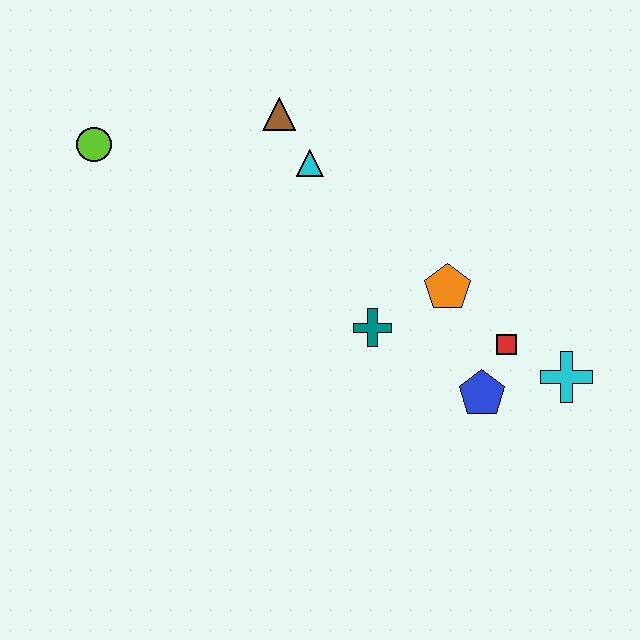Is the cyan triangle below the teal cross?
No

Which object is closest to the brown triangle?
The cyan triangle is closest to the brown triangle.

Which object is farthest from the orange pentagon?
The lime circle is farthest from the orange pentagon.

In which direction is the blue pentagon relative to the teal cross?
The blue pentagon is to the right of the teal cross.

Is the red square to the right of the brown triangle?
Yes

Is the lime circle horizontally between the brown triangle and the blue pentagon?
No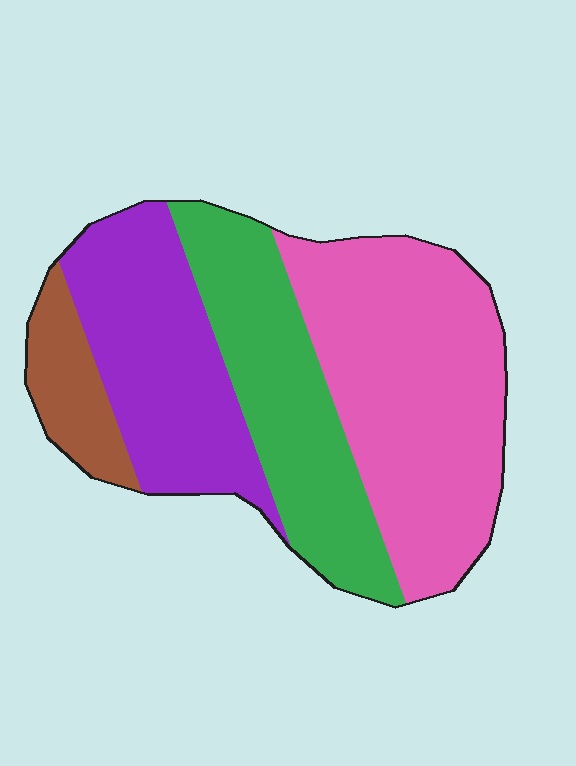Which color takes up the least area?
Brown, at roughly 10%.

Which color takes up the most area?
Pink, at roughly 40%.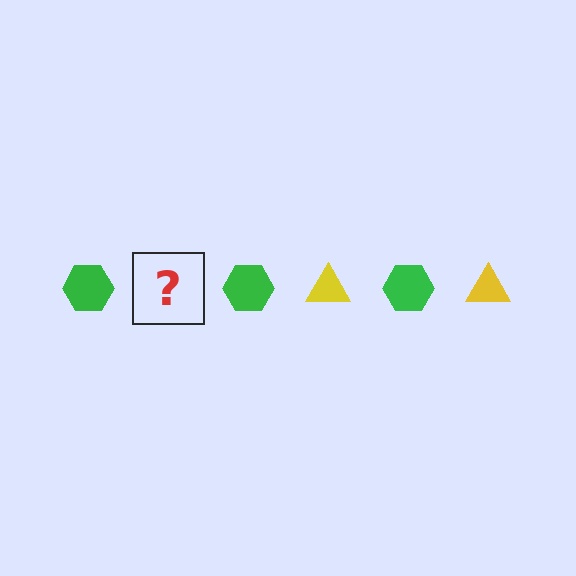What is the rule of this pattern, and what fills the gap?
The rule is that the pattern alternates between green hexagon and yellow triangle. The gap should be filled with a yellow triangle.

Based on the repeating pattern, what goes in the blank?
The blank should be a yellow triangle.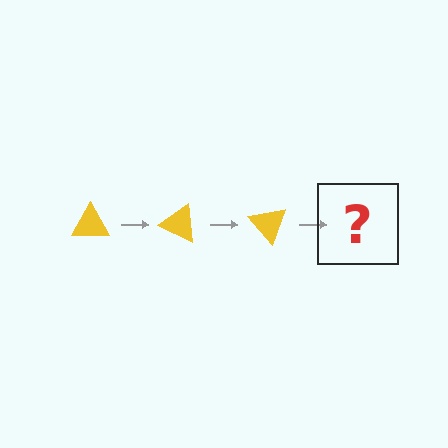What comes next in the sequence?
The next element should be a yellow triangle rotated 75 degrees.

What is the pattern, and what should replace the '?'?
The pattern is that the triangle rotates 25 degrees each step. The '?' should be a yellow triangle rotated 75 degrees.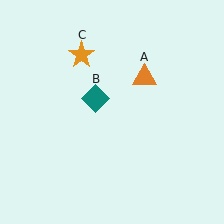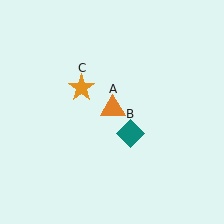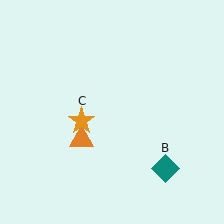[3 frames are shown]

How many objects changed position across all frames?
3 objects changed position: orange triangle (object A), teal diamond (object B), orange star (object C).